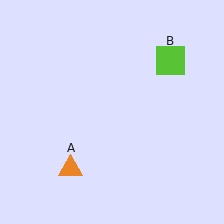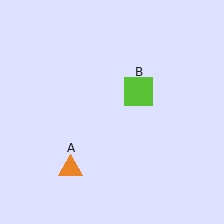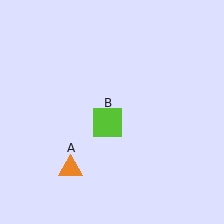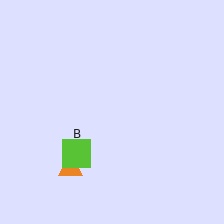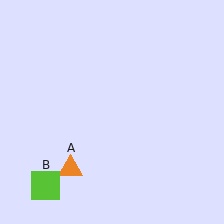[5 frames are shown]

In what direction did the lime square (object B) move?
The lime square (object B) moved down and to the left.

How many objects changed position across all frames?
1 object changed position: lime square (object B).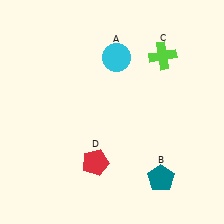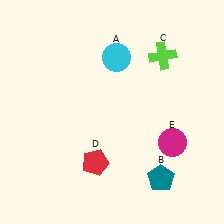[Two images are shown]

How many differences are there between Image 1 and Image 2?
There is 1 difference between the two images.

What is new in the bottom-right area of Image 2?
A magenta circle (E) was added in the bottom-right area of Image 2.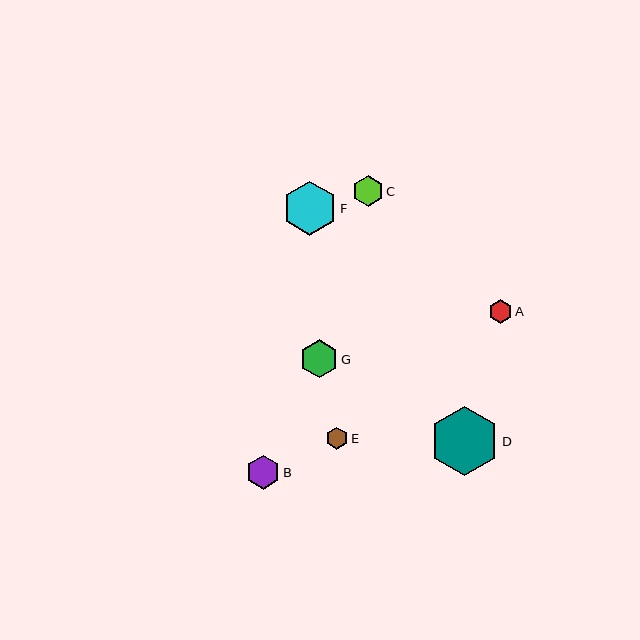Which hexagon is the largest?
Hexagon D is the largest with a size of approximately 69 pixels.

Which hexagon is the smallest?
Hexagon E is the smallest with a size of approximately 22 pixels.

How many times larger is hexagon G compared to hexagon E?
Hexagon G is approximately 1.7 times the size of hexagon E.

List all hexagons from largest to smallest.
From largest to smallest: D, F, G, B, C, A, E.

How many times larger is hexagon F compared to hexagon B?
Hexagon F is approximately 1.6 times the size of hexagon B.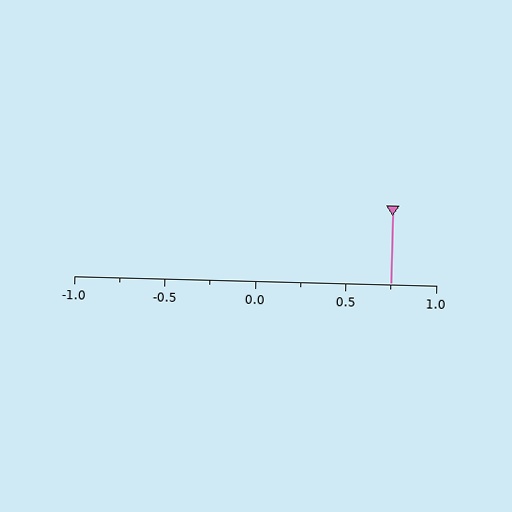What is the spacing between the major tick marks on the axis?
The major ticks are spaced 0.5 apart.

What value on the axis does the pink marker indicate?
The marker indicates approximately 0.75.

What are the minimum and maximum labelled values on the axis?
The axis runs from -1.0 to 1.0.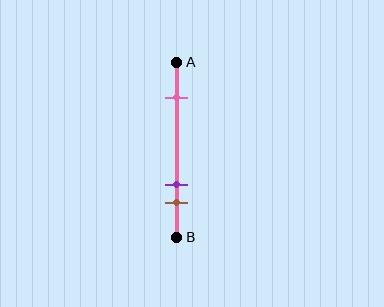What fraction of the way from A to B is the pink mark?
The pink mark is approximately 20% (0.2) of the way from A to B.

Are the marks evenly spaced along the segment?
No, the marks are not evenly spaced.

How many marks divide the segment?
There are 3 marks dividing the segment.